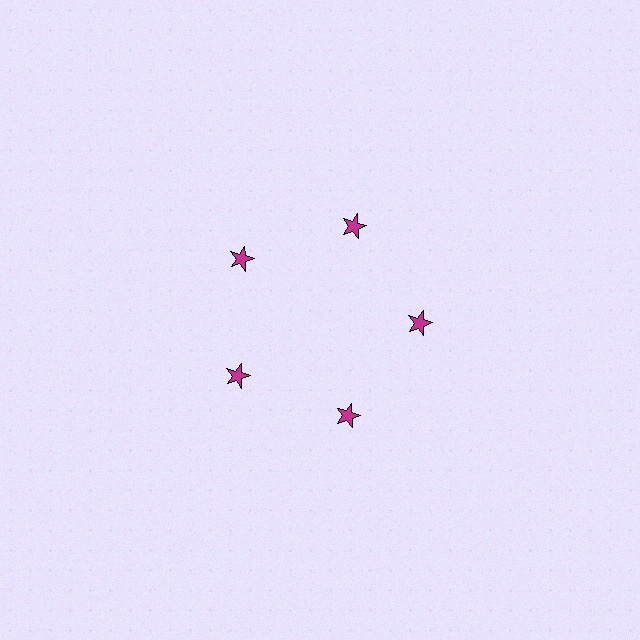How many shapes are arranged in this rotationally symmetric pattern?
There are 5 shapes, arranged in 5 groups of 1.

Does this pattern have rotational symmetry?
Yes, this pattern has 5-fold rotational symmetry. It looks the same after rotating 72 degrees around the center.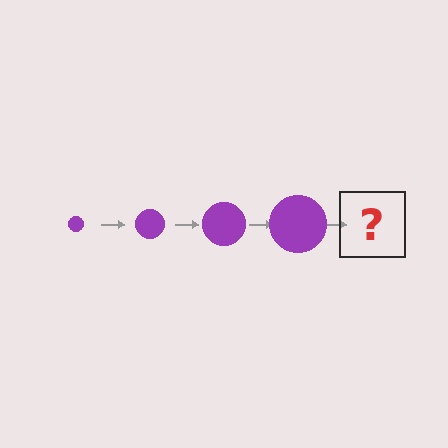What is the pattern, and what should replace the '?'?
The pattern is that the circle gets progressively larger each step. The '?' should be a purple circle, larger than the previous one.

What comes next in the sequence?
The next element should be a purple circle, larger than the previous one.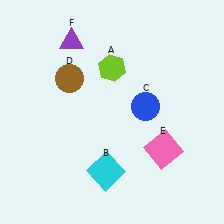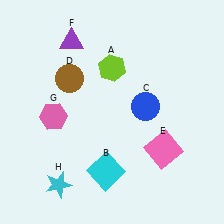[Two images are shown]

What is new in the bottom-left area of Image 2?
A cyan star (H) was added in the bottom-left area of Image 2.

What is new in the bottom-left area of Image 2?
A pink hexagon (G) was added in the bottom-left area of Image 2.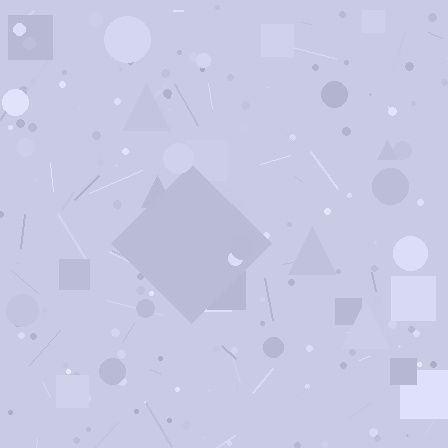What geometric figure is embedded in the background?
A diamond is embedded in the background.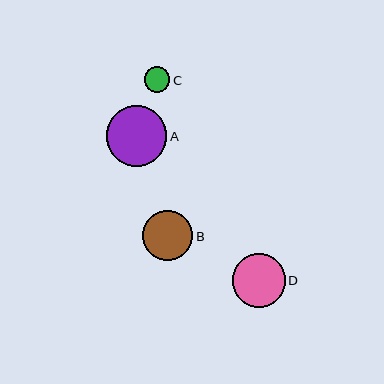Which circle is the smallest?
Circle C is the smallest with a size of approximately 25 pixels.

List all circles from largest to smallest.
From largest to smallest: A, D, B, C.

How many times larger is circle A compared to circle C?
Circle A is approximately 2.4 times the size of circle C.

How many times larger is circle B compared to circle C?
Circle B is approximately 2.0 times the size of circle C.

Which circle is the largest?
Circle A is the largest with a size of approximately 61 pixels.